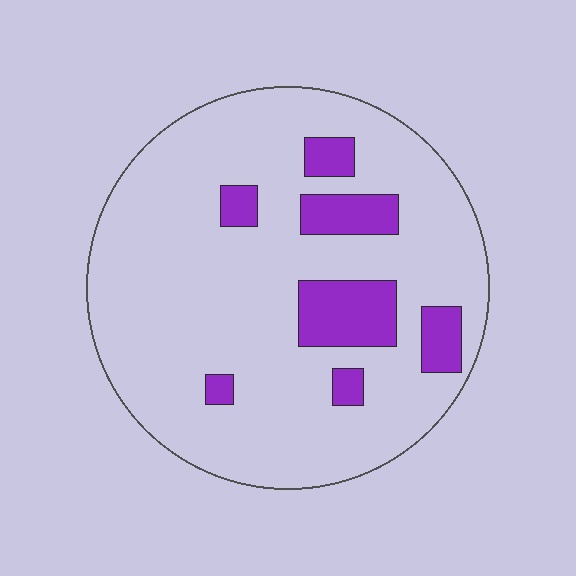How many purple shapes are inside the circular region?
7.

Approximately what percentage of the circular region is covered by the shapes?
Approximately 15%.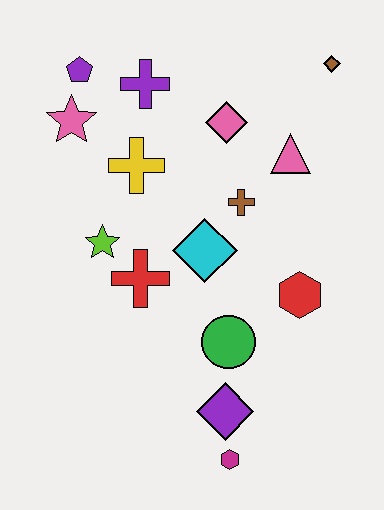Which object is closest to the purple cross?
The purple pentagon is closest to the purple cross.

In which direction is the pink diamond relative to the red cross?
The pink diamond is above the red cross.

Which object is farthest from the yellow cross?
The magenta hexagon is farthest from the yellow cross.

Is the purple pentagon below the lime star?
No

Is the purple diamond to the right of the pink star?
Yes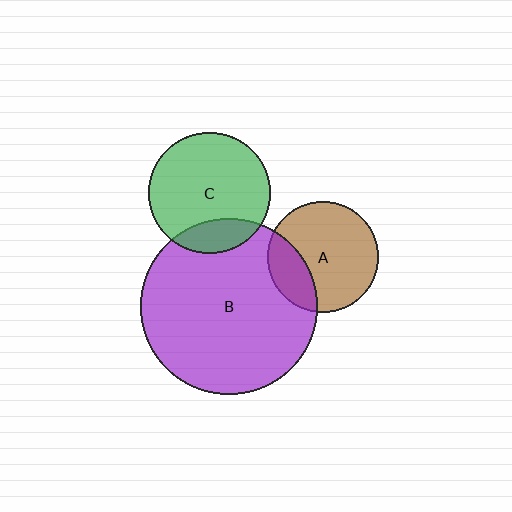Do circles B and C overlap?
Yes.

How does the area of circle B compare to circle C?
Approximately 2.1 times.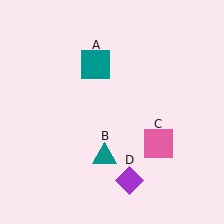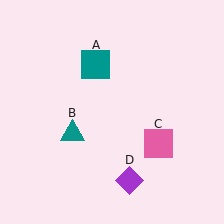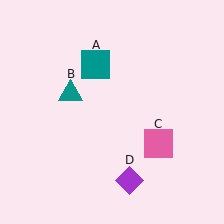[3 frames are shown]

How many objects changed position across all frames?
1 object changed position: teal triangle (object B).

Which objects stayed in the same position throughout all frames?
Teal square (object A) and pink square (object C) and purple diamond (object D) remained stationary.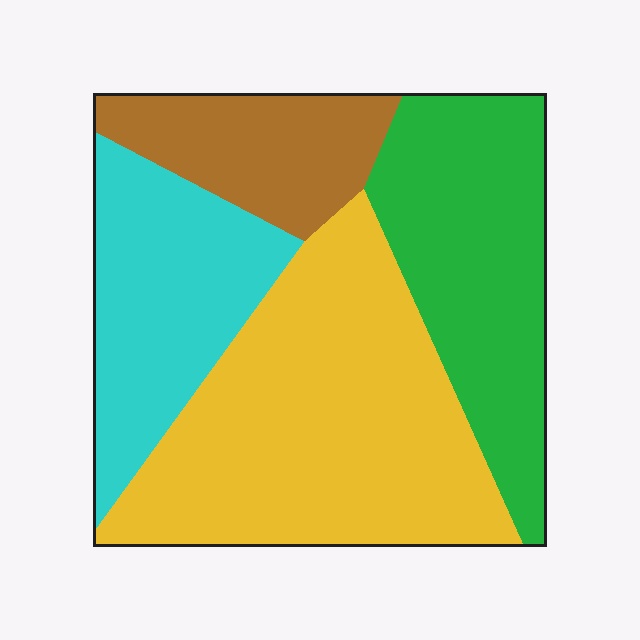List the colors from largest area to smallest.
From largest to smallest: yellow, green, cyan, brown.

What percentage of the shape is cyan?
Cyan covers roughly 20% of the shape.